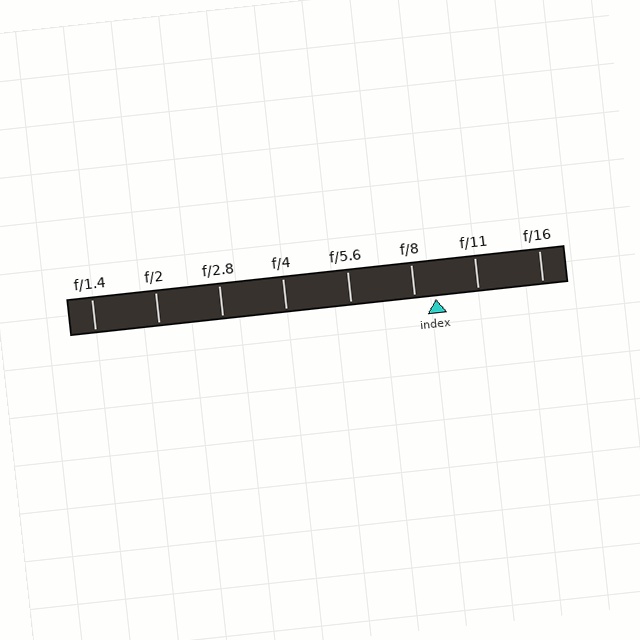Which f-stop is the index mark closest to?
The index mark is closest to f/8.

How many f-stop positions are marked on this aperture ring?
There are 8 f-stop positions marked.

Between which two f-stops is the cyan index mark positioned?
The index mark is between f/8 and f/11.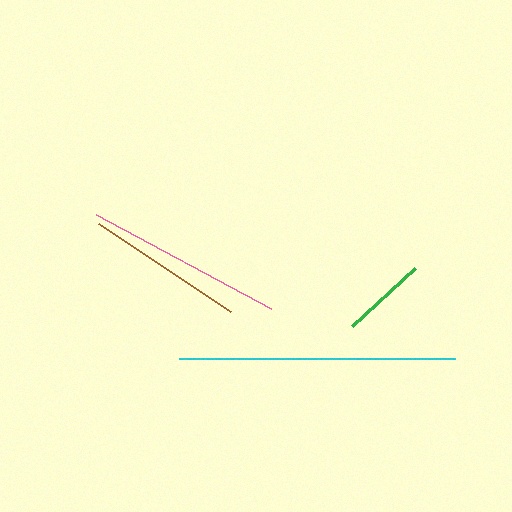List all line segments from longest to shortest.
From longest to shortest: cyan, pink, brown, green.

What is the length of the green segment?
The green segment is approximately 85 pixels long.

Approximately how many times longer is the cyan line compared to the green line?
The cyan line is approximately 3.2 times the length of the green line.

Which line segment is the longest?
The cyan line is the longest at approximately 276 pixels.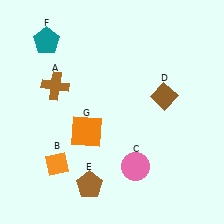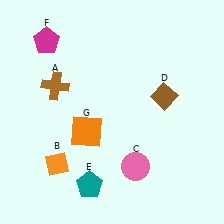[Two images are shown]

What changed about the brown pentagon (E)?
In Image 1, E is brown. In Image 2, it changed to teal.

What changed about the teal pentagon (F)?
In Image 1, F is teal. In Image 2, it changed to magenta.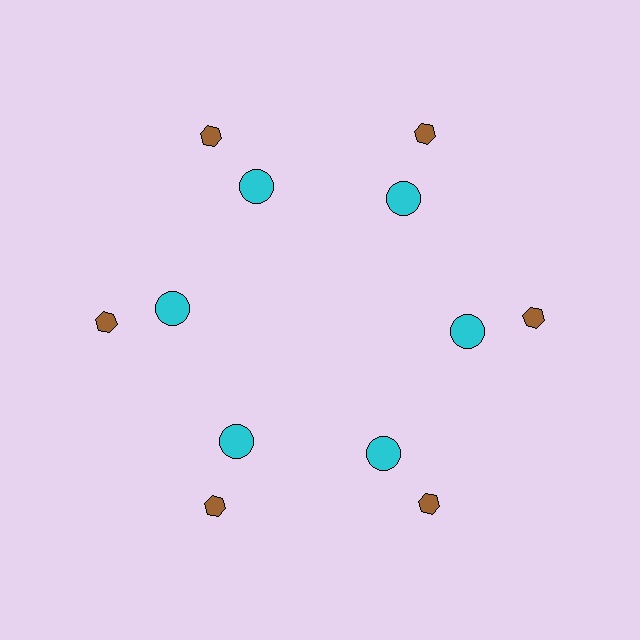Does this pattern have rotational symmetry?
Yes, this pattern has 6-fold rotational symmetry. It looks the same after rotating 60 degrees around the center.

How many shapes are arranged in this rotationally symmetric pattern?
There are 12 shapes, arranged in 6 groups of 2.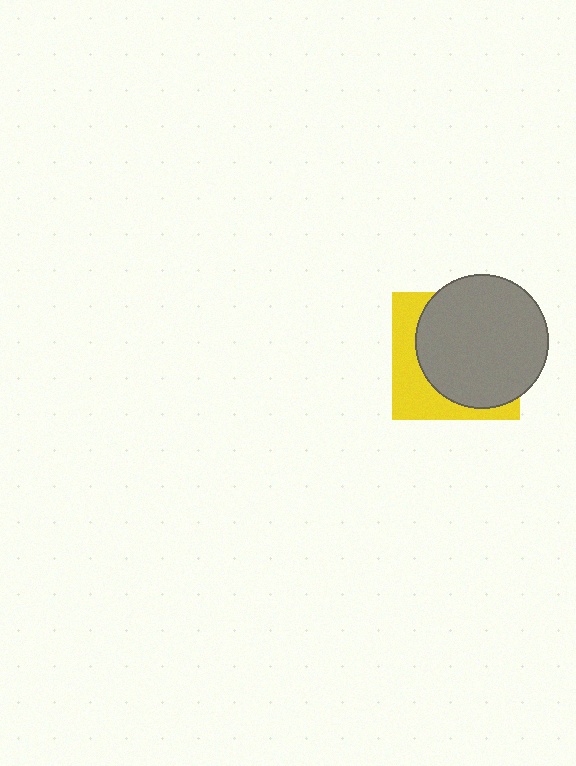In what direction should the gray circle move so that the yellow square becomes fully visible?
The gray circle should move toward the upper-right. That is the shortest direction to clear the overlap and leave the yellow square fully visible.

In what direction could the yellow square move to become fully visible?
The yellow square could move toward the lower-left. That would shift it out from behind the gray circle entirely.